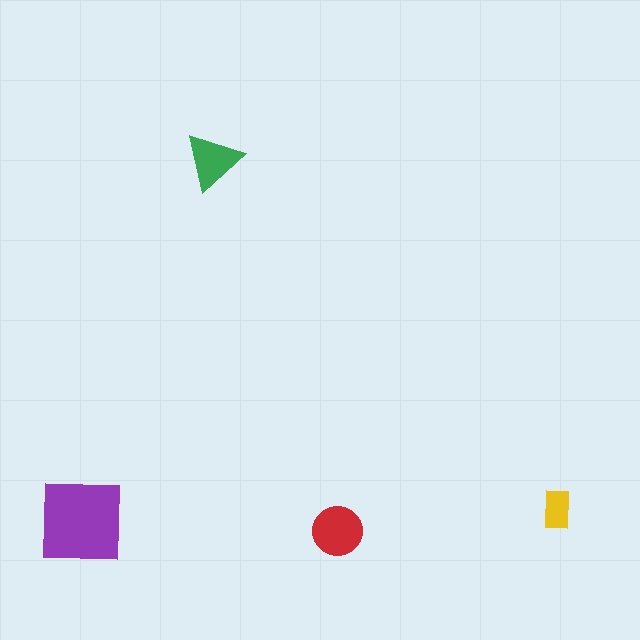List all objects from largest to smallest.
The purple square, the red circle, the green triangle, the yellow rectangle.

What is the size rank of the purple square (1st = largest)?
1st.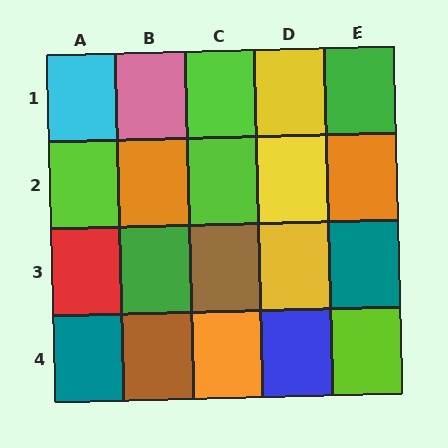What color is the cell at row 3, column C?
Brown.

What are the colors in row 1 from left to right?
Cyan, pink, lime, yellow, green.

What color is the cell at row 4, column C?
Orange.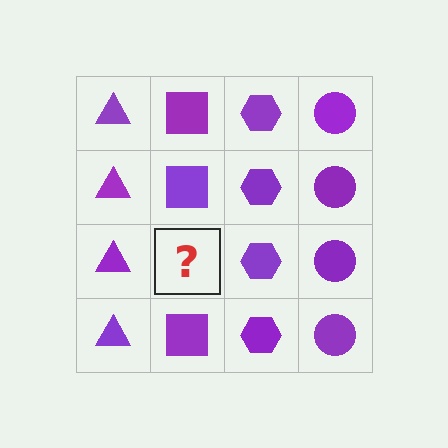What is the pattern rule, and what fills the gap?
The rule is that each column has a consistent shape. The gap should be filled with a purple square.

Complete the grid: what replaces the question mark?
The question mark should be replaced with a purple square.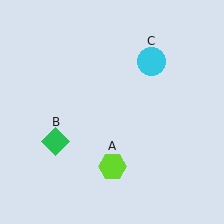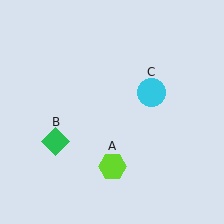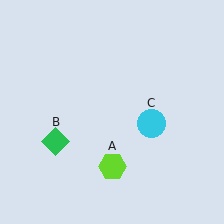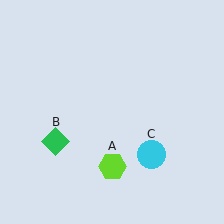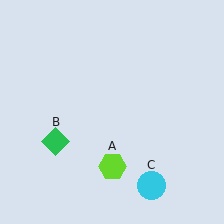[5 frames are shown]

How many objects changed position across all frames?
1 object changed position: cyan circle (object C).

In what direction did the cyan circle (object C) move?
The cyan circle (object C) moved down.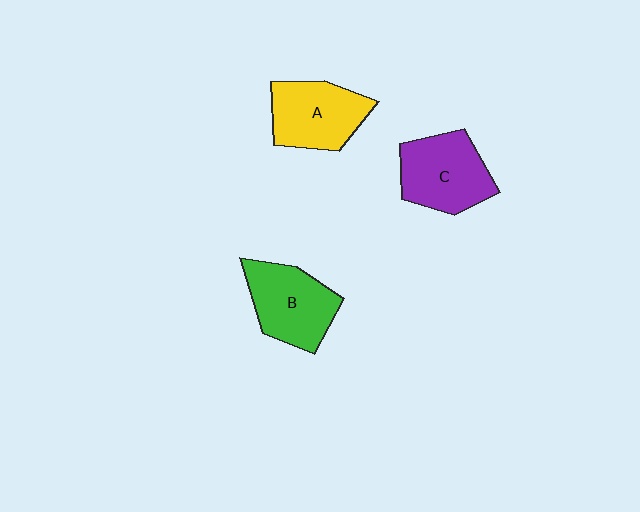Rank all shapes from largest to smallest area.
From largest to smallest: C (purple), B (green), A (yellow).